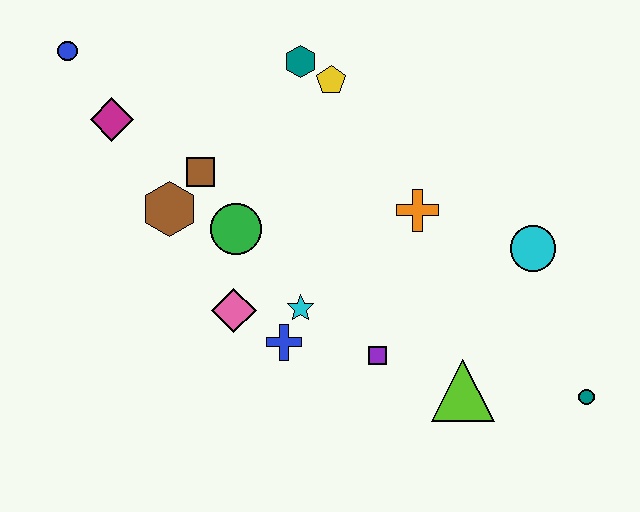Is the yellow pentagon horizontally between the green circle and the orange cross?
Yes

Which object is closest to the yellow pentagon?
The teal hexagon is closest to the yellow pentagon.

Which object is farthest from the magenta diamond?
The teal circle is farthest from the magenta diamond.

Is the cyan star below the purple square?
No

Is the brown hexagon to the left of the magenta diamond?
No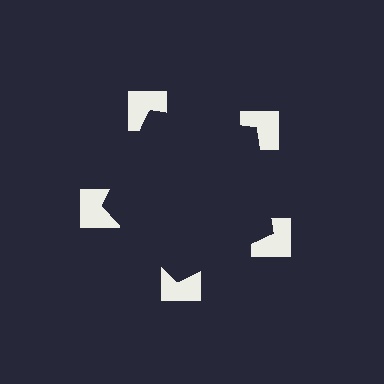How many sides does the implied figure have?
5 sides.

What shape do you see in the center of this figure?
An illusory pentagon — its edges are inferred from the aligned wedge cuts in the notched squares, not physically drawn.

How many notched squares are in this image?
There are 5 — one at each vertex of the illusory pentagon.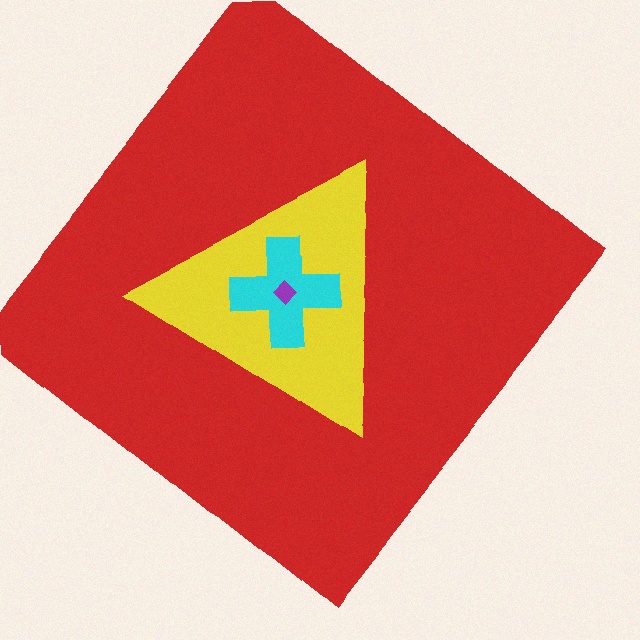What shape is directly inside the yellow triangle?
The cyan cross.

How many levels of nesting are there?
4.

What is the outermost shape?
The red diamond.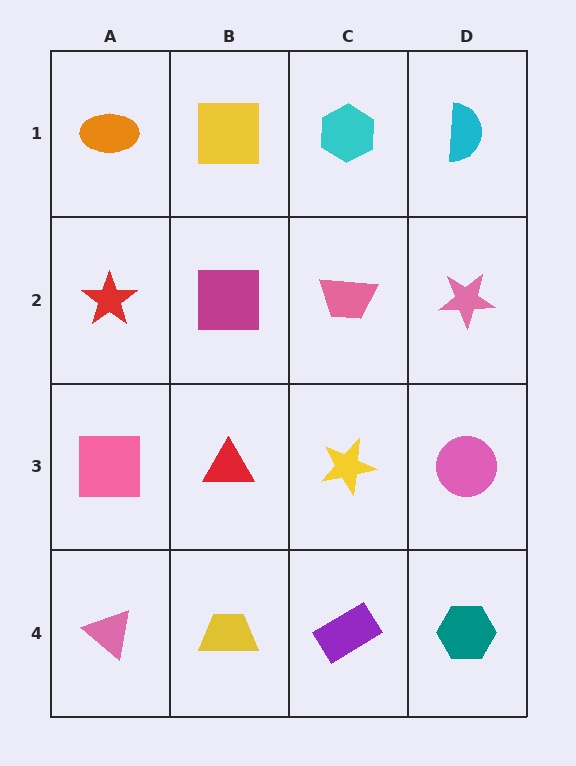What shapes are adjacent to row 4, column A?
A pink square (row 3, column A), a yellow trapezoid (row 4, column B).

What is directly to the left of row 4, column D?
A purple rectangle.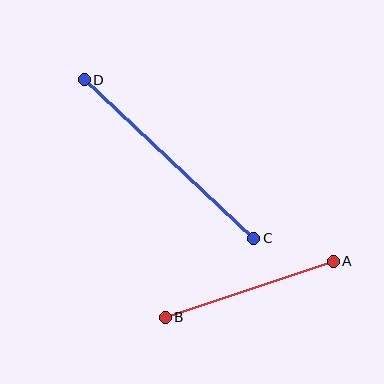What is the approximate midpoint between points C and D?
The midpoint is at approximately (169, 159) pixels.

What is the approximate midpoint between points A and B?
The midpoint is at approximately (249, 289) pixels.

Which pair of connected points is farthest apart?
Points C and D are farthest apart.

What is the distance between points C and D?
The distance is approximately 232 pixels.